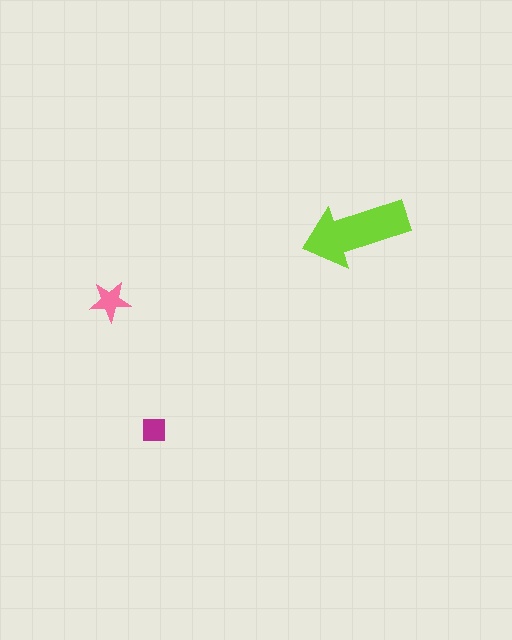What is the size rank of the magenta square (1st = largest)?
3rd.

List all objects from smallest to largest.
The magenta square, the pink star, the lime arrow.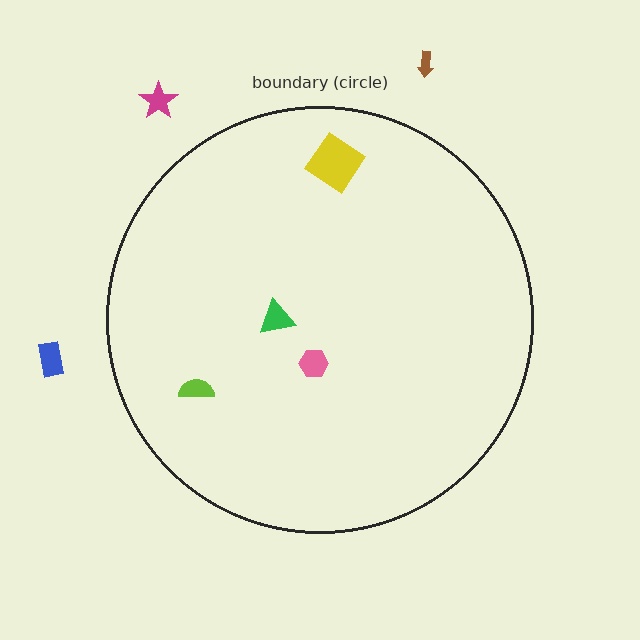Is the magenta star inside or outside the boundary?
Outside.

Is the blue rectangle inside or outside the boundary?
Outside.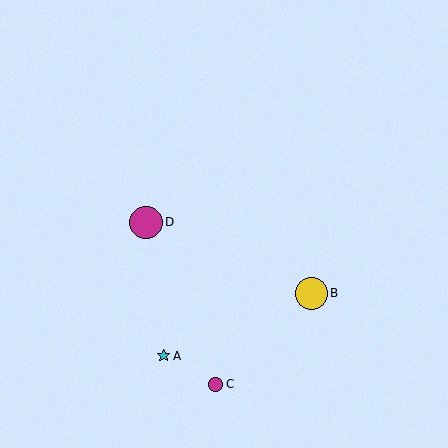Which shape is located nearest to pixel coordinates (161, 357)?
The cyan star (labeled A) at (164, 356) is nearest to that location.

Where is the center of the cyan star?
The center of the cyan star is at (164, 356).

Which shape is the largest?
The magenta circle (labeled D) is the largest.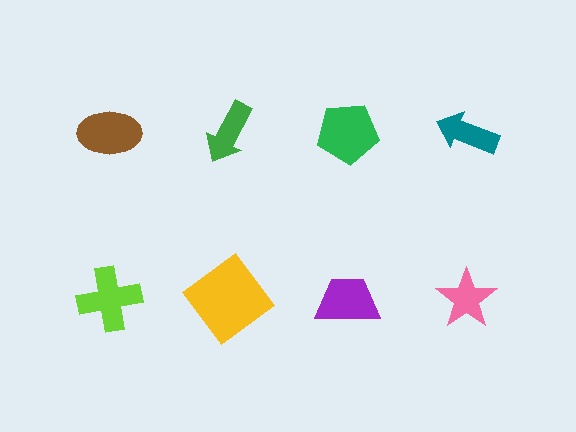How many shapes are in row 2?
4 shapes.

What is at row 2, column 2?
A yellow diamond.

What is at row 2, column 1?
A lime cross.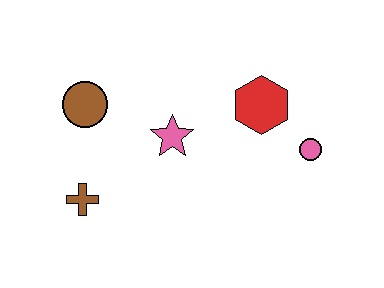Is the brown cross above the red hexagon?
No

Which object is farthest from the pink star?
The pink circle is farthest from the pink star.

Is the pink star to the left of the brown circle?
No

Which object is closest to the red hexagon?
The pink circle is closest to the red hexagon.